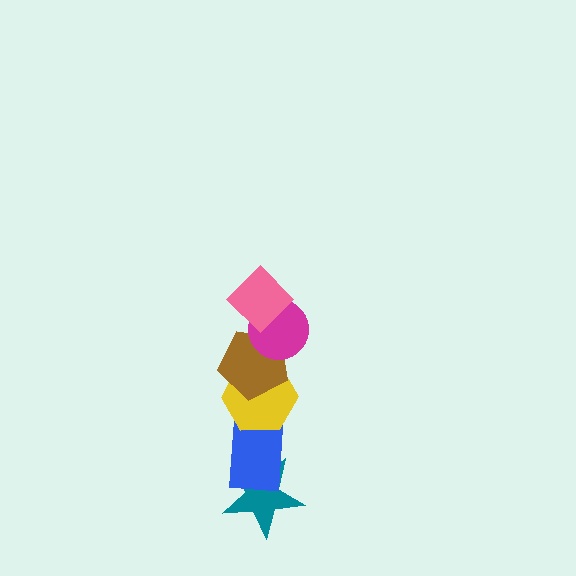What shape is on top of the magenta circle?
The pink diamond is on top of the magenta circle.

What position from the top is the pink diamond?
The pink diamond is 1st from the top.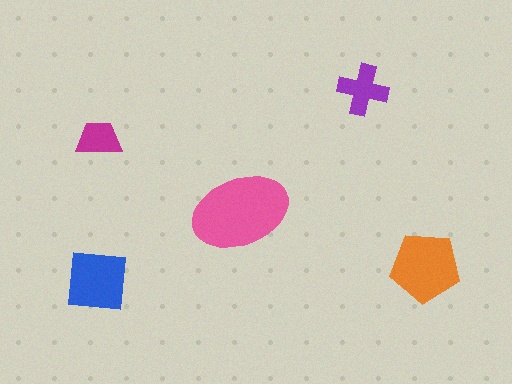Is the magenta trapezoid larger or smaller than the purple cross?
Smaller.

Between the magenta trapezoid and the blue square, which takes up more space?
The blue square.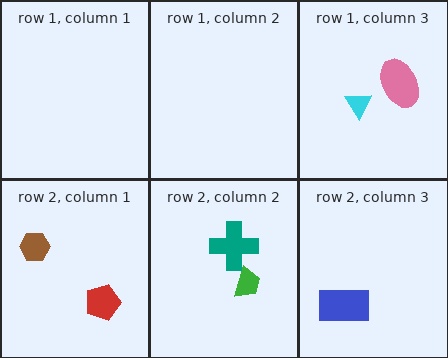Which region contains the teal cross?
The row 2, column 2 region.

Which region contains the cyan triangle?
The row 1, column 3 region.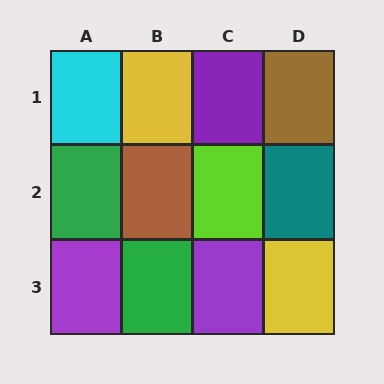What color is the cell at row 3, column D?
Yellow.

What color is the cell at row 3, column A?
Purple.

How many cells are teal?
1 cell is teal.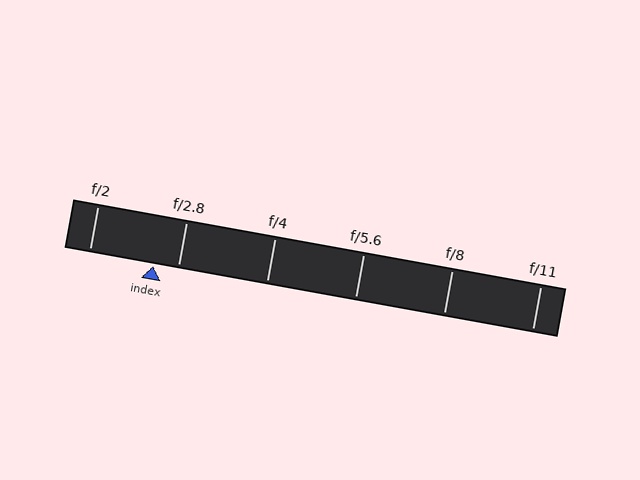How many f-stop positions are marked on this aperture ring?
There are 6 f-stop positions marked.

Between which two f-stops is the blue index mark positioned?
The index mark is between f/2 and f/2.8.